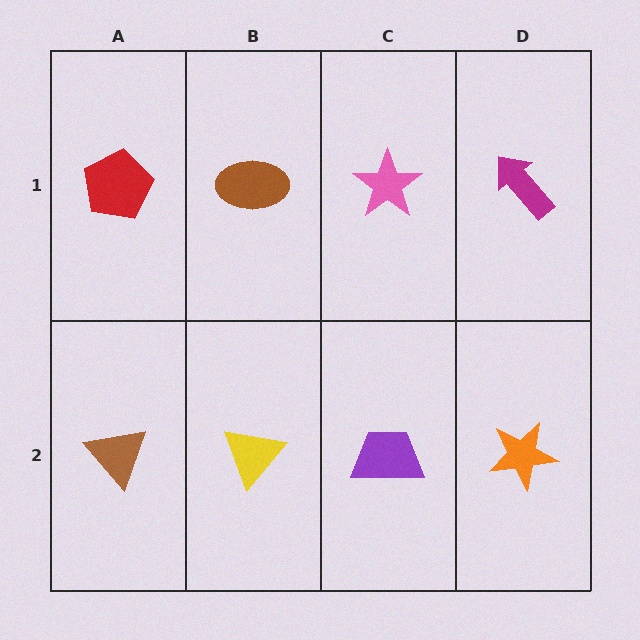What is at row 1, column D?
A magenta arrow.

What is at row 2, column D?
An orange star.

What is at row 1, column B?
A brown ellipse.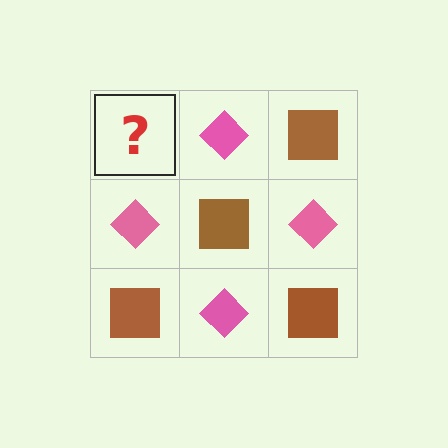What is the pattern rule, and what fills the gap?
The rule is that it alternates brown square and pink diamond in a checkerboard pattern. The gap should be filled with a brown square.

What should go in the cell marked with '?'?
The missing cell should contain a brown square.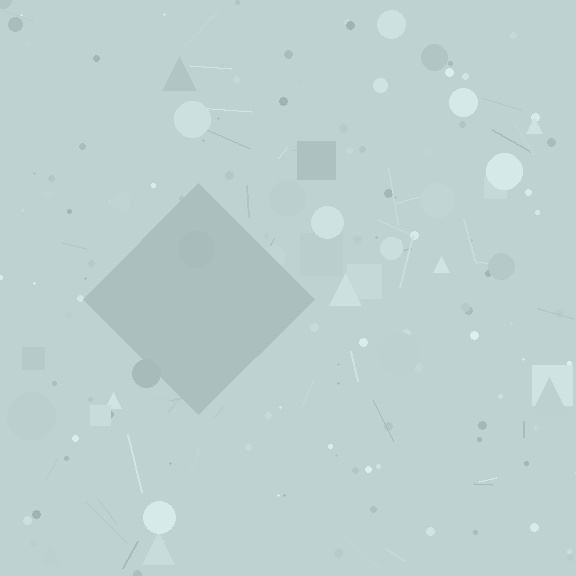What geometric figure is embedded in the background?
A diamond is embedded in the background.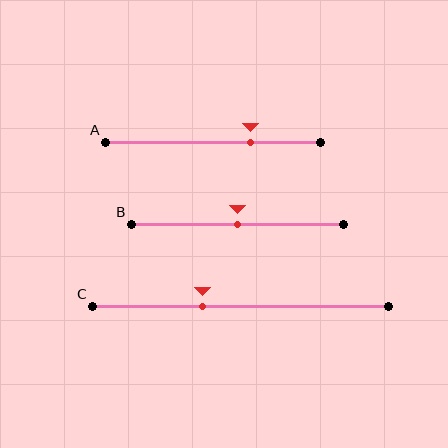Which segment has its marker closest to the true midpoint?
Segment B has its marker closest to the true midpoint.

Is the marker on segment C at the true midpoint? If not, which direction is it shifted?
No, the marker on segment C is shifted to the left by about 13% of the segment length.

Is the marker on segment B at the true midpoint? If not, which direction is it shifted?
Yes, the marker on segment B is at the true midpoint.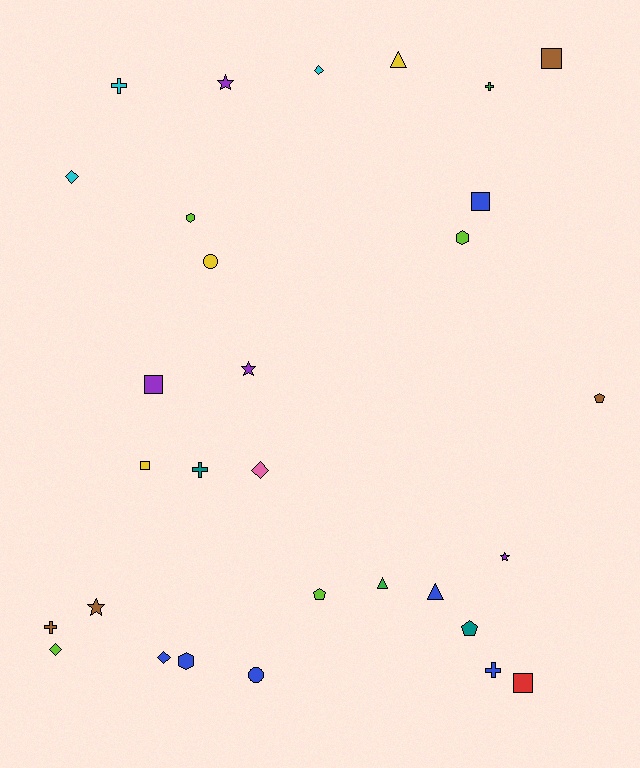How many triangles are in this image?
There are 3 triangles.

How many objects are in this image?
There are 30 objects.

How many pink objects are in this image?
There is 1 pink object.